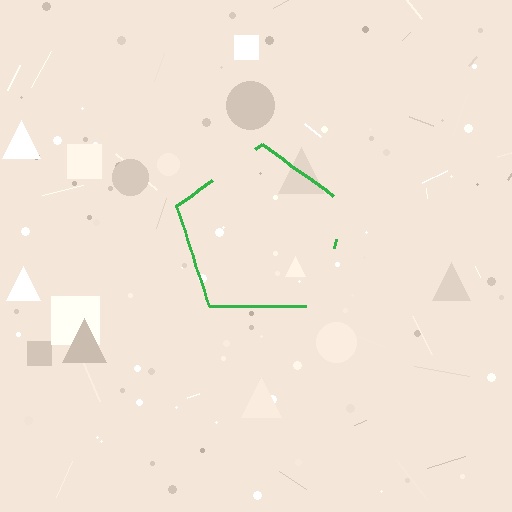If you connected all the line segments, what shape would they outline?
They would outline a pentagon.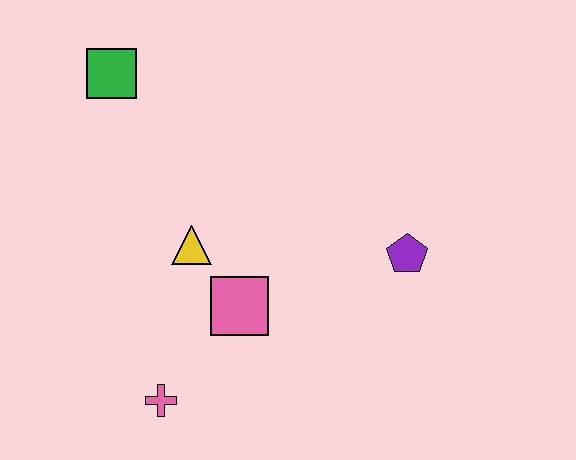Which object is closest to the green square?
The yellow triangle is closest to the green square.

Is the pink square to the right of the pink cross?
Yes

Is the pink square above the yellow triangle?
No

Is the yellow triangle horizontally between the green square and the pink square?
Yes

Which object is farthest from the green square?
The purple pentagon is farthest from the green square.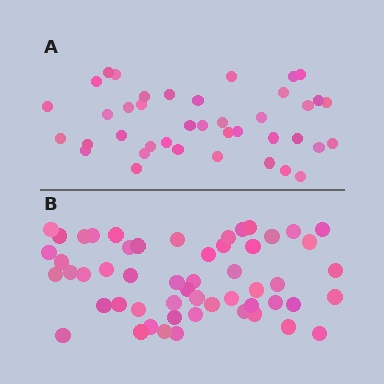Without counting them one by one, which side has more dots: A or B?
Region B (the bottom region) has more dots.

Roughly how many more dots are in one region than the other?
Region B has approximately 15 more dots than region A.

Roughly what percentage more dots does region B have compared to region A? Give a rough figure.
About 35% more.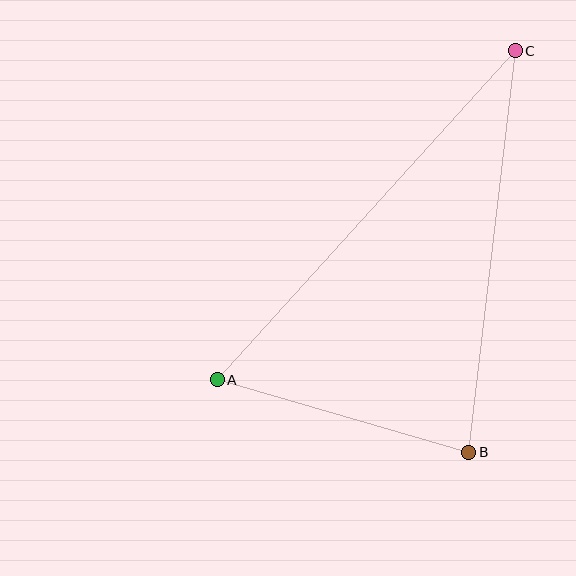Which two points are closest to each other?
Points A and B are closest to each other.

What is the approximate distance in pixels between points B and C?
The distance between B and C is approximately 404 pixels.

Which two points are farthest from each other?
Points A and C are farthest from each other.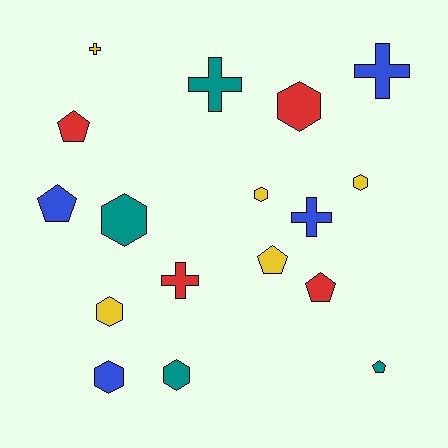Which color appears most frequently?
Yellow, with 5 objects.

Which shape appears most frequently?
Hexagon, with 7 objects.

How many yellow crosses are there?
There is 1 yellow cross.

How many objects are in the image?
There are 17 objects.